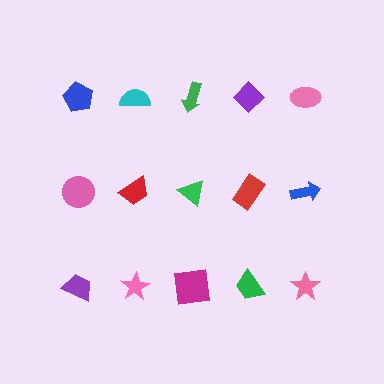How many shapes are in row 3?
5 shapes.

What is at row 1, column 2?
A cyan semicircle.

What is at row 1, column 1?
A blue pentagon.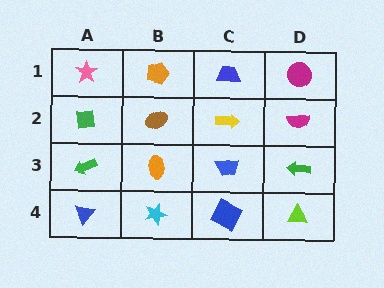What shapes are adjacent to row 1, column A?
A green square (row 2, column A), an orange pentagon (row 1, column B).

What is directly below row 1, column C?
A yellow arrow.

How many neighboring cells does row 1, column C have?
3.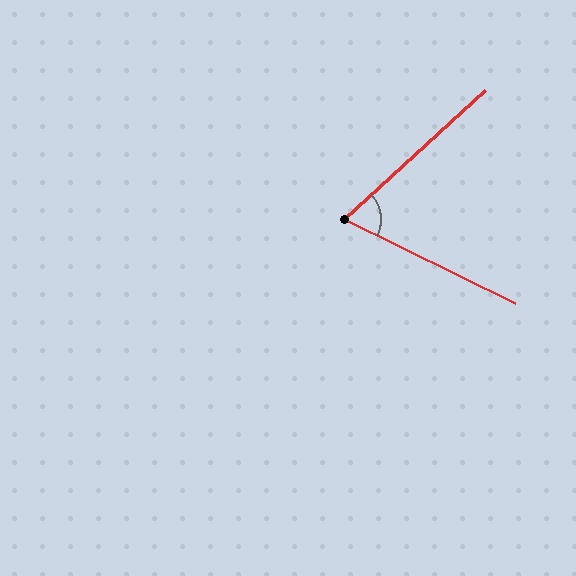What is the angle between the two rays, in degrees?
Approximately 68 degrees.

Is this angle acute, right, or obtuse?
It is acute.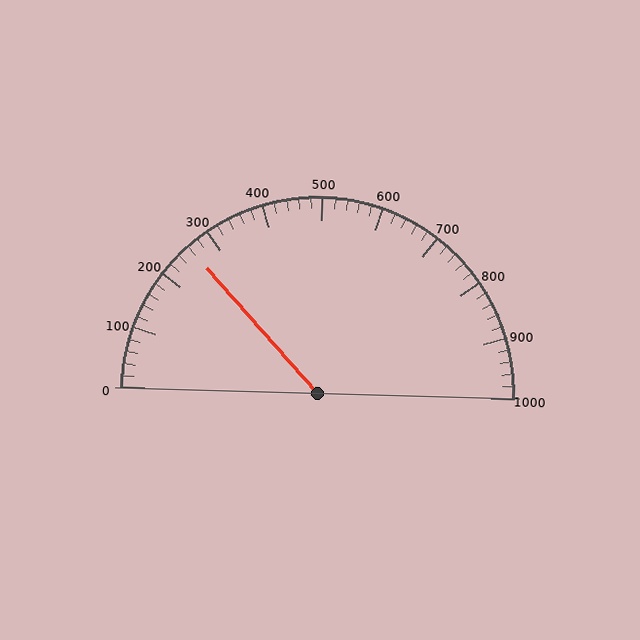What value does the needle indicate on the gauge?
The needle indicates approximately 260.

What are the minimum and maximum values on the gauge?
The gauge ranges from 0 to 1000.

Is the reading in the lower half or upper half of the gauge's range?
The reading is in the lower half of the range (0 to 1000).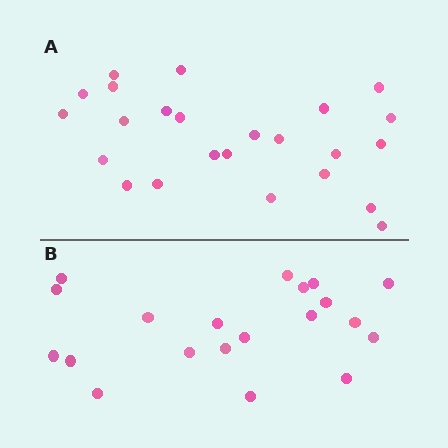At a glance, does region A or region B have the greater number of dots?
Region A (the top region) has more dots.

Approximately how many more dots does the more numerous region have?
Region A has about 4 more dots than region B.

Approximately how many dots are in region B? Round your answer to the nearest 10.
About 20 dots.